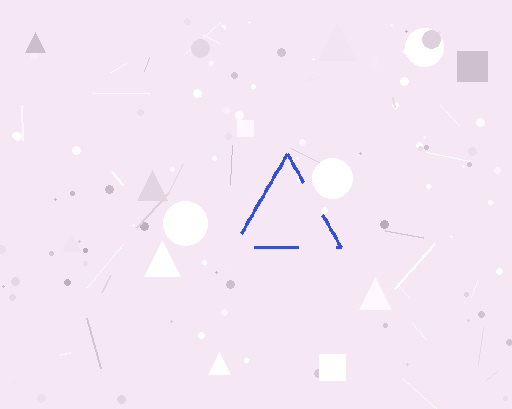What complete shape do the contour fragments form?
The contour fragments form a triangle.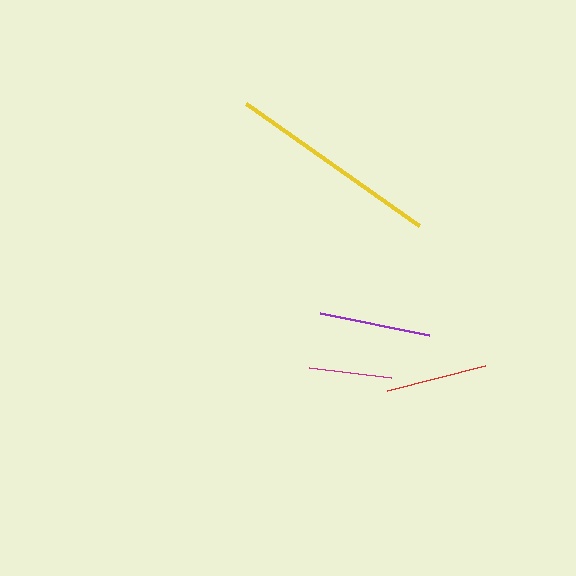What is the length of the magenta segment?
The magenta segment is approximately 82 pixels long.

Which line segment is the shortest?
The magenta line is the shortest at approximately 82 pixels.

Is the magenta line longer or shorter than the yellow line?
The yellow line is longer than the magenta line.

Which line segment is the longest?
The yellow line is the longest at approximately 212 pixels.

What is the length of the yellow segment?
The yellow segment is approximately 212 pixels long.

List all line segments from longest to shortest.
From longest to shortest: yellow, purple, red, magenta.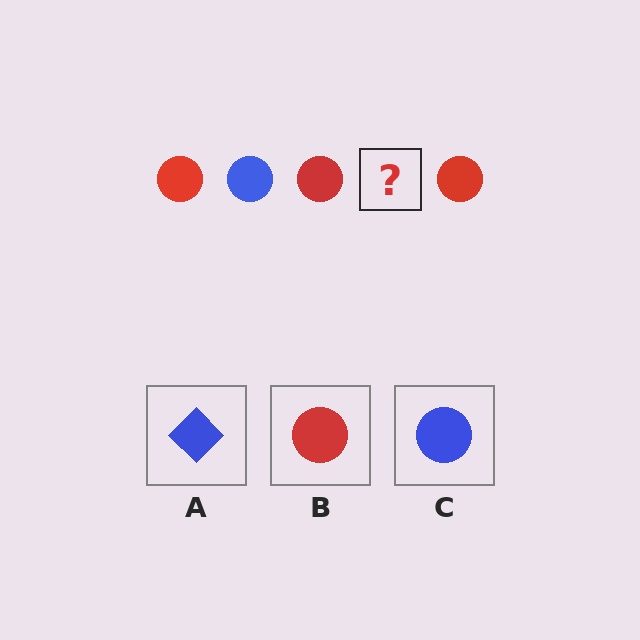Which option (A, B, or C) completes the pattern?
C.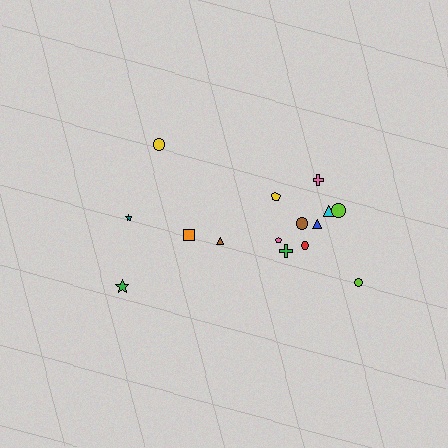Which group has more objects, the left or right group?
The right group.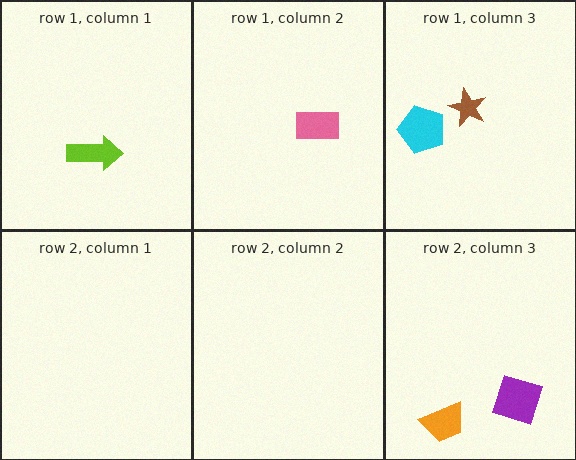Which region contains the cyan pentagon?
The row 1, column 3 region.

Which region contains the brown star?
The row 1, column 3 region.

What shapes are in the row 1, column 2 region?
The pink rectangle.